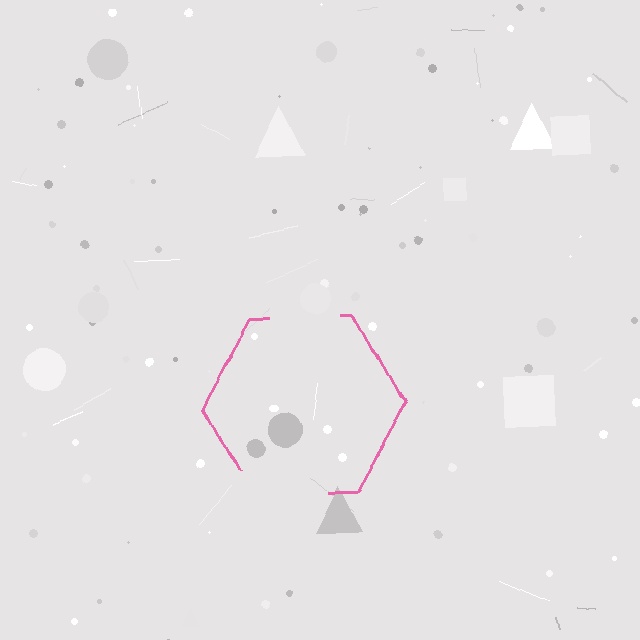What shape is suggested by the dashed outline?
The dashed outline suggests a hexagon.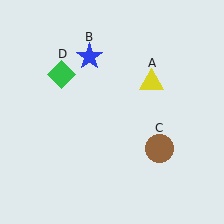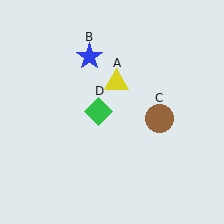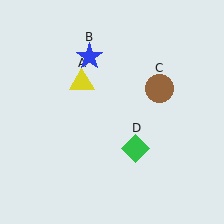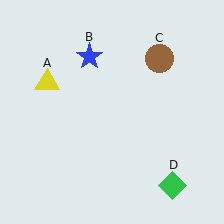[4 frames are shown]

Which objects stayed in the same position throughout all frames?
Blue star (object B) remained stationary.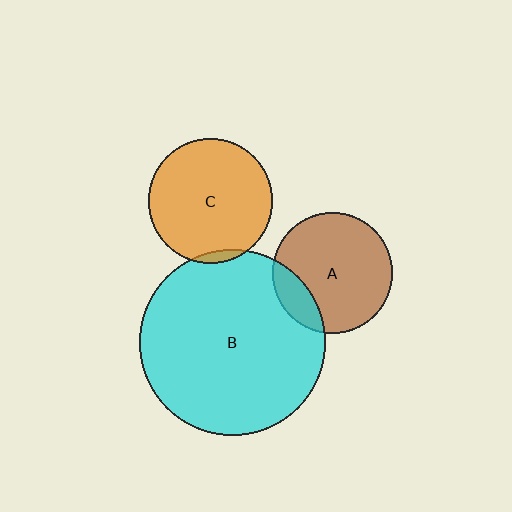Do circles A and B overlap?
Yes.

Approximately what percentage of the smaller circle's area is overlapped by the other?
Approximately 15%.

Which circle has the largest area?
Circle B (cyan).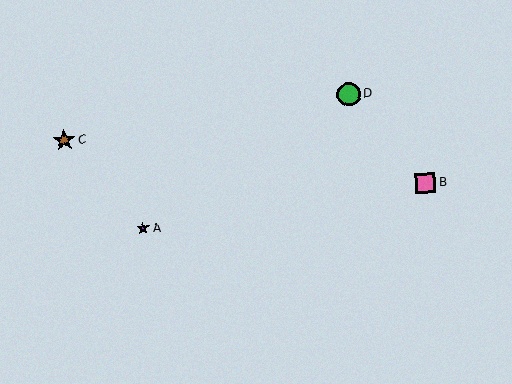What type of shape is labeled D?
Shape D is a green circle.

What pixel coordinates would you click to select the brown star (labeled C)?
Click at (64, 140) to select the brown star C.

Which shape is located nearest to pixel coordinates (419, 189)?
The pink square (labeled B) at (426, 183) is nearest to that location.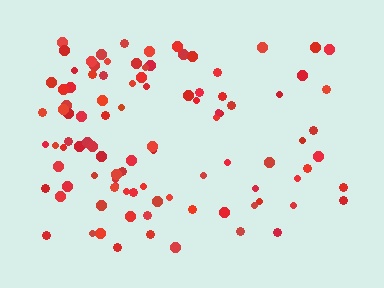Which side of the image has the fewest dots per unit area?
The right.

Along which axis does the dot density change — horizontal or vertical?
Horizontal.